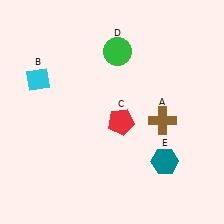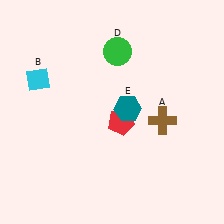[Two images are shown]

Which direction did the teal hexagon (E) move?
The teal hexagon (E) moved up.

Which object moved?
The teal hexagon (E) moved up.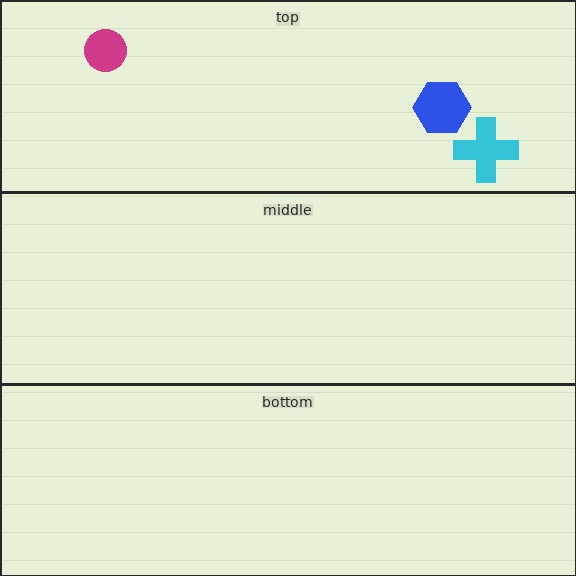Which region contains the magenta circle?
The top region.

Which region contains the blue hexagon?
The top region.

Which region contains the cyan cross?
The top region.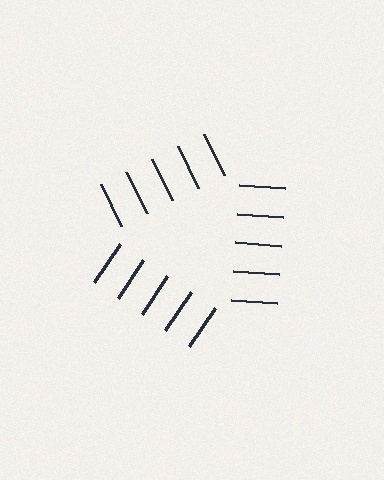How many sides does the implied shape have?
3 sides — the line-ends trace a triangle.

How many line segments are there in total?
15 — 5 along each of the 3 edges.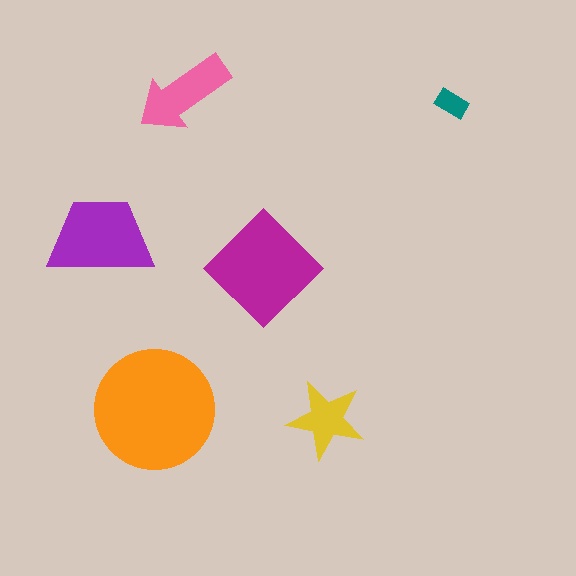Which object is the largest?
The orange circle.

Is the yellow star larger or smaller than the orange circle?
Smaller.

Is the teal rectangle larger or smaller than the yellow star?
Smaller.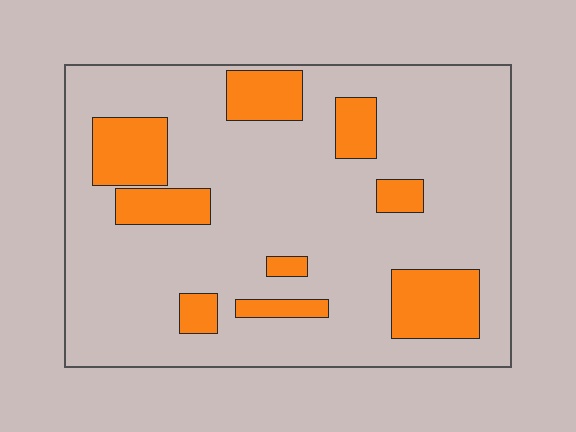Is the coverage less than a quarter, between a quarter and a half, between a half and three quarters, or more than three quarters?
Less than a quarter.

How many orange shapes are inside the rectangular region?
9.